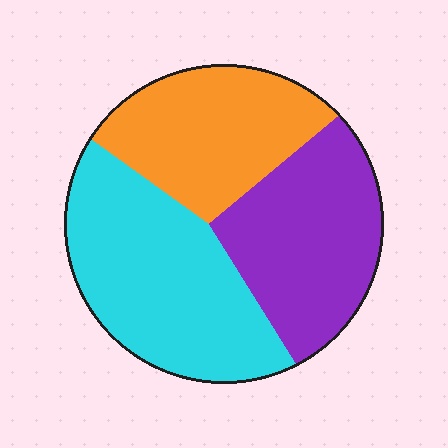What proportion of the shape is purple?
Purple covers roughly 30% of the shape.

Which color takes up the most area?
Cyan, at roughly 40%.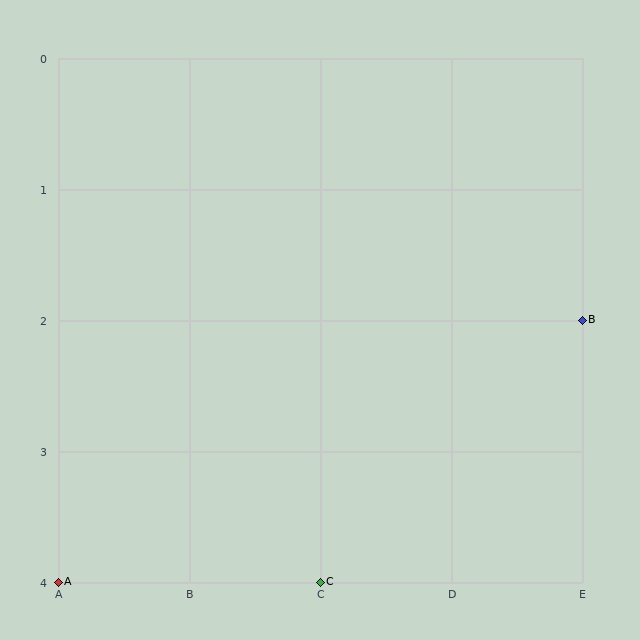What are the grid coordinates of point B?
Point B is at grid coordinates (E, 2).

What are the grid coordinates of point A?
Point A is at grid coordinates (A, 4).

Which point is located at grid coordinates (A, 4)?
Point A is at (A, 4).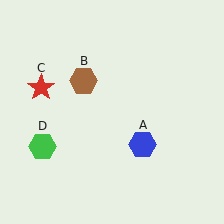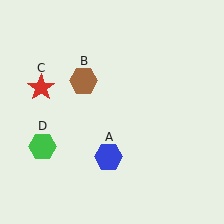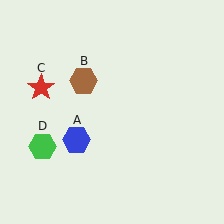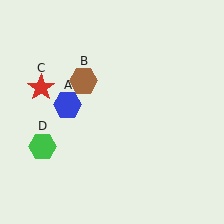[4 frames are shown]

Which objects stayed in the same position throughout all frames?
Brown hexagon (object B) and red star (object C) and green hexagon (object D) remained stationary.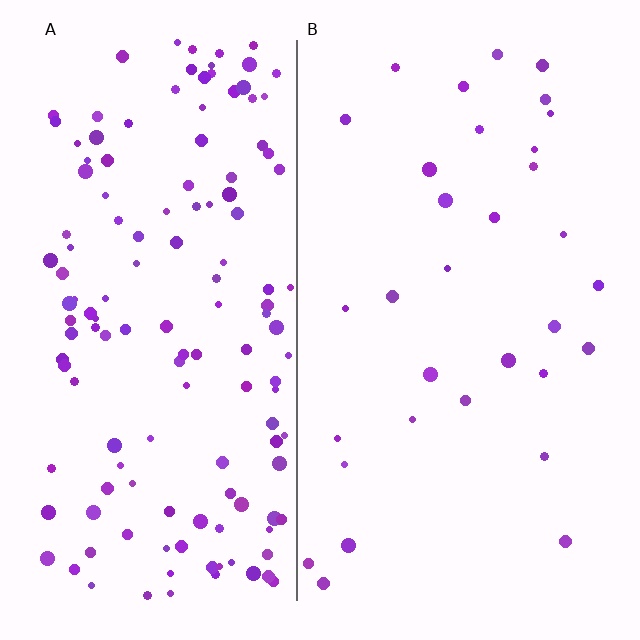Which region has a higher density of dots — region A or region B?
A (the left).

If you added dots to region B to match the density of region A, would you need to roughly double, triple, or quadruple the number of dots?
Approximately quadruple.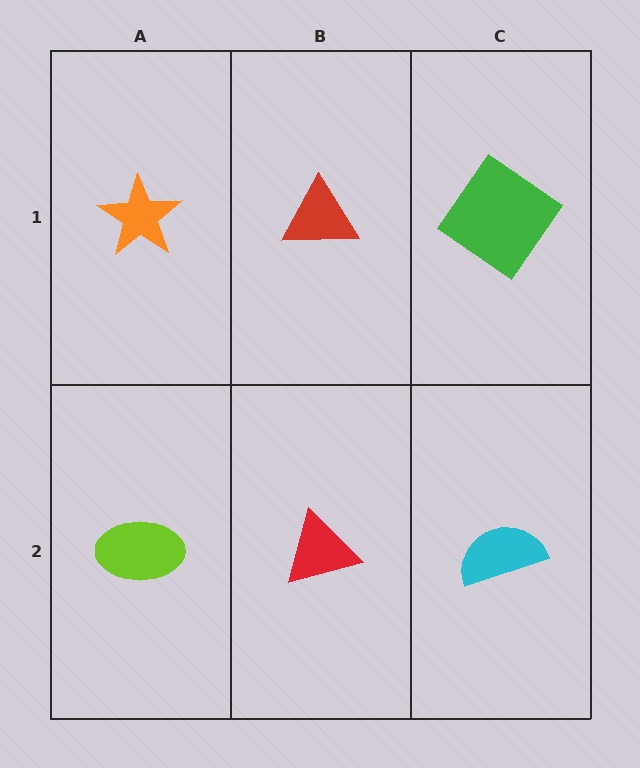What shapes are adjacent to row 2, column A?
An orange star (row 1, column A), a red triangle (row 2, column B).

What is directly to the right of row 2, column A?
A red triangle.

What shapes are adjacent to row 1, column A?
A lime ellipse (row 2, column A), a red triangle (row 1, column B).